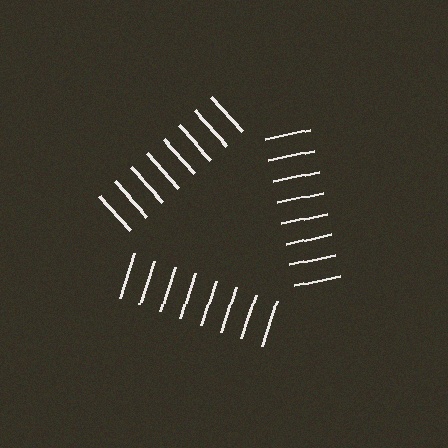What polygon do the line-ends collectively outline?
An illusory triangle — the line segments terminate on its edges but no continuous stroke is drawn.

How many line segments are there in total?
24 — 8 along each of the 3 edges.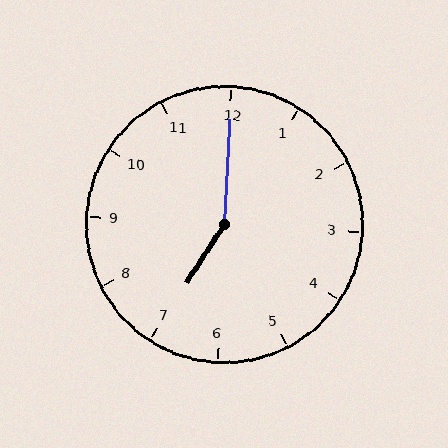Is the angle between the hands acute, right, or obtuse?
It is obtuse.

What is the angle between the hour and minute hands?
Approximately 150 degrees.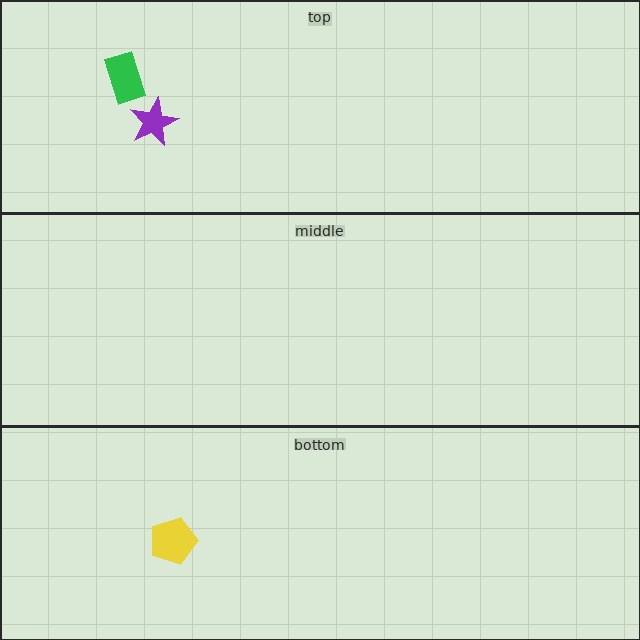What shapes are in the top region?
The green rectangle, the purple star.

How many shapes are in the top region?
2.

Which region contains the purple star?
The top region.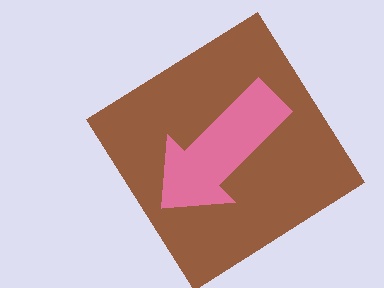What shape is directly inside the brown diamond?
The pink arrow.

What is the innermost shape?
The pink arrow.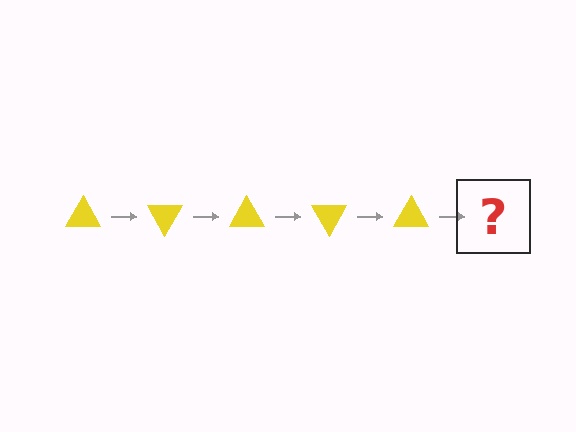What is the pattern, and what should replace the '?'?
The pattern is that the triangle rotates 60 degrees each step. The '?' should be a yellow triangle rotated 300 degrees.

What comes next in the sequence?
The next element should be a yellow triangle rotated 300 degrees.